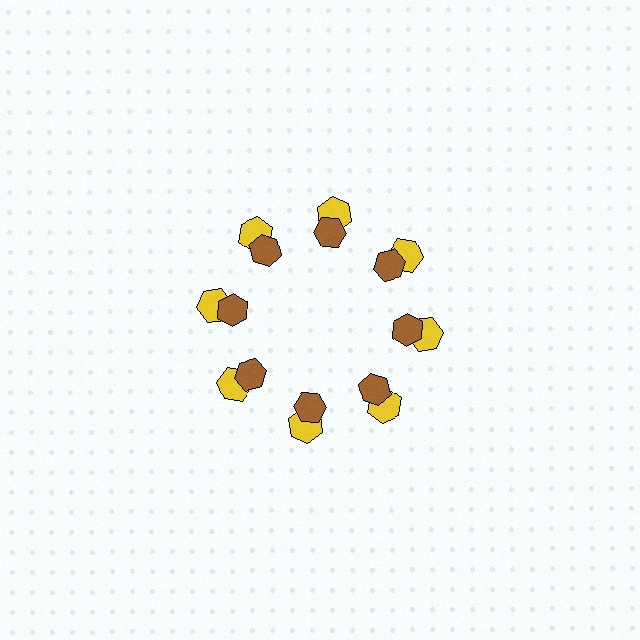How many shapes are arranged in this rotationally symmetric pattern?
There are 16 shapes, arranged in 8 groups of 2.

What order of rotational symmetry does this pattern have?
This pattern has 8-fold rotational symmetry.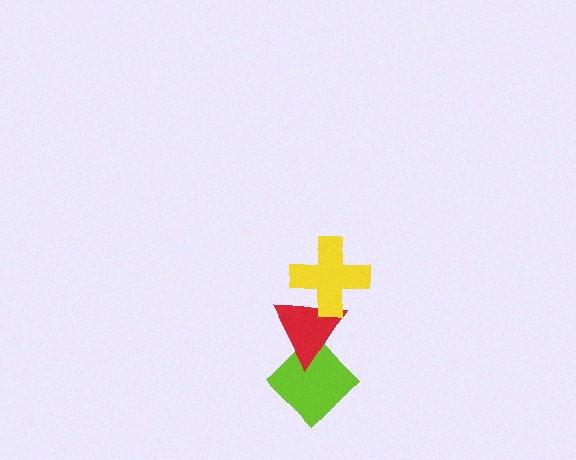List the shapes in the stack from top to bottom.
From top to bottom: the yellow cross, the red triangle, the lime diamond.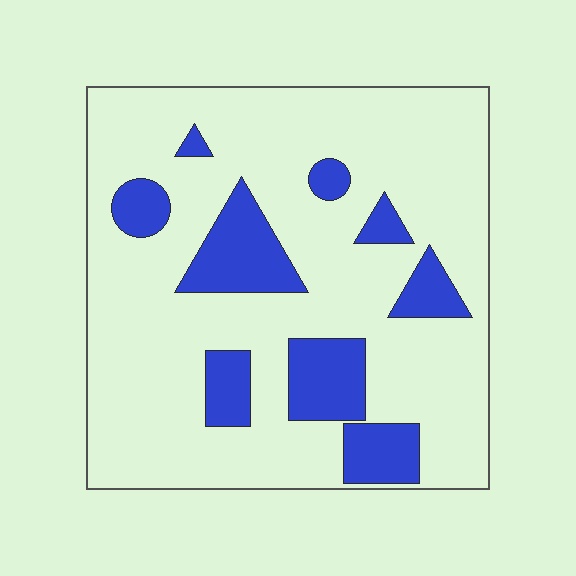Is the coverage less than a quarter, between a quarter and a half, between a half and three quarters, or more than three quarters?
Less than a quarter.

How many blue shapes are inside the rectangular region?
9.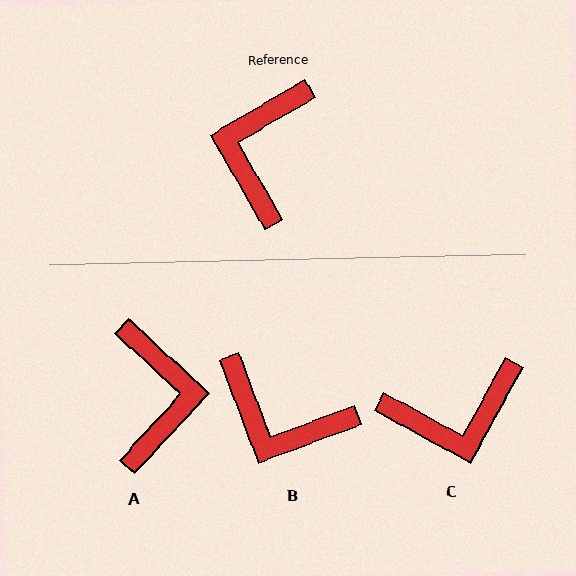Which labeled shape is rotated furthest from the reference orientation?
A, about 163 degrees away.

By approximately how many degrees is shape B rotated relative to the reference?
Approximately 80 degrees counter-clockwise.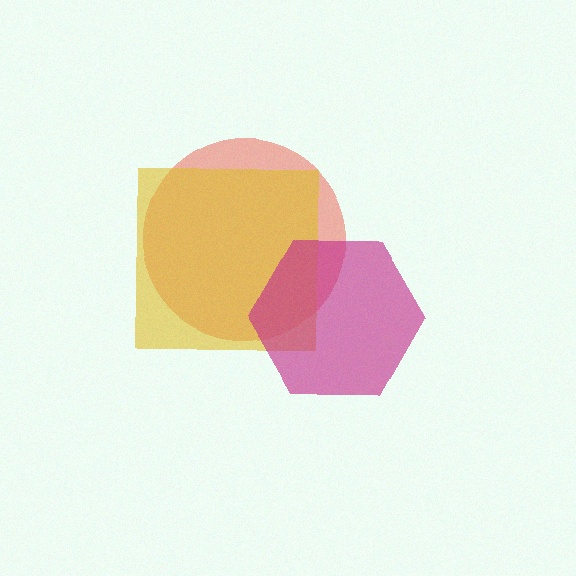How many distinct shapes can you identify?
There are 3 distinct shapes: a red circle, a yellow square, a magenta hexagon.